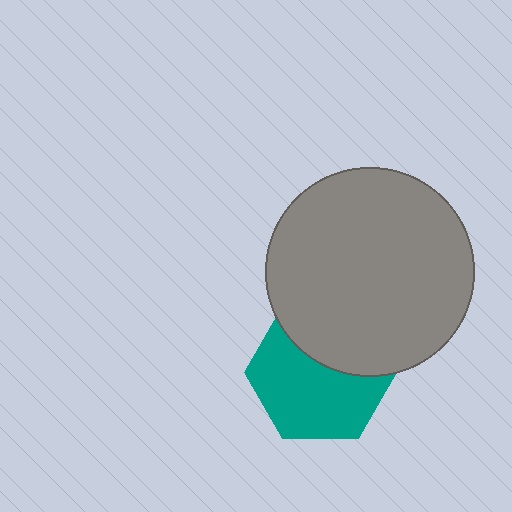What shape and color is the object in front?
The object in front is a gray circle.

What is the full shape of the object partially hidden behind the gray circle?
The partially hidden object is a teal hexagon.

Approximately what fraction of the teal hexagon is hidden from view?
Roughly 37% of the teal hexagon is hidden behind the gray circle.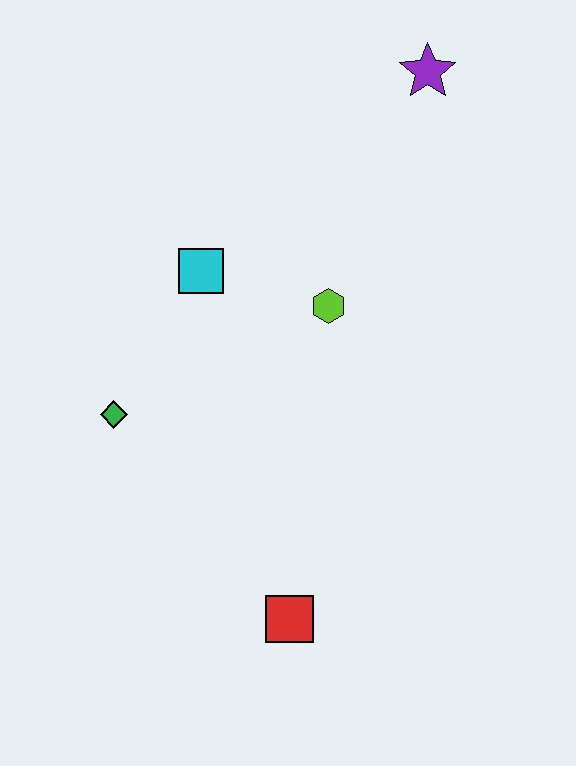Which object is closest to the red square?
The green diamond is closest to the red square.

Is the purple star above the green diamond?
Yes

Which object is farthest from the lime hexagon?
The red square is farthest from the lime hexagon.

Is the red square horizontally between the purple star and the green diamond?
Yes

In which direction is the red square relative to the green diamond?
The red square is below the green diamond.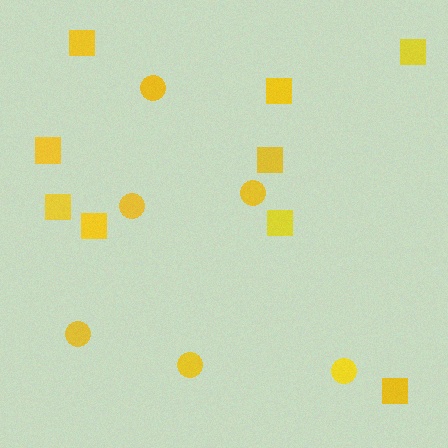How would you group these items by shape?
There are 2 groups: one group of circles (6) and one group of squares (9).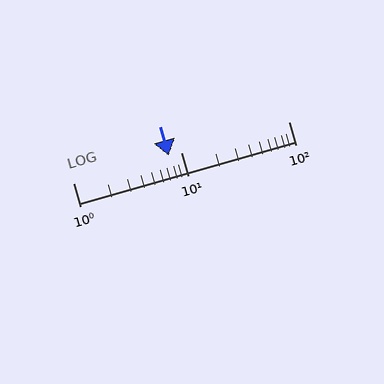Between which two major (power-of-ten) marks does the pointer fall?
The pointer is between 1 and 10.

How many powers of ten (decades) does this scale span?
The scale spans 2 decades, from 1 to 100.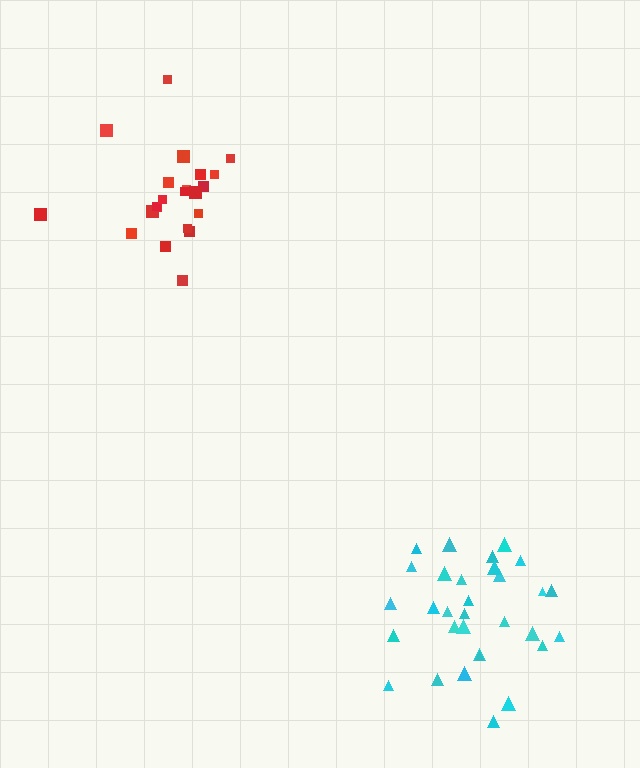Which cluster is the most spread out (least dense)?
Cyan.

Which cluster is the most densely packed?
Red.